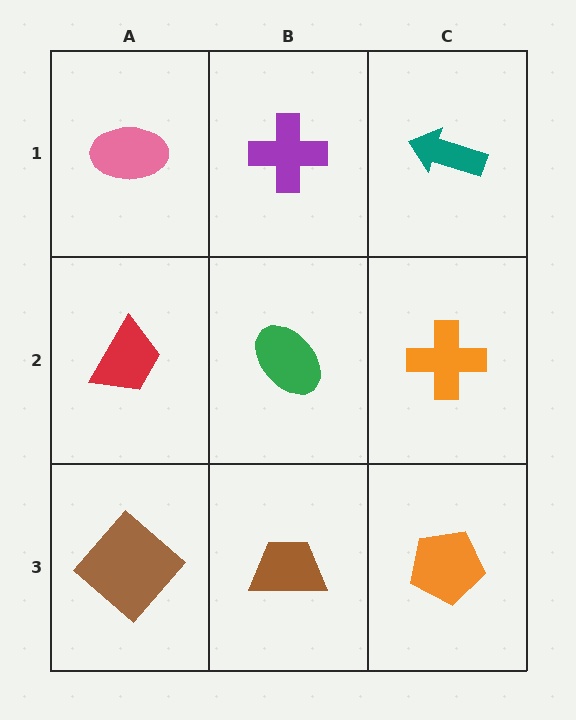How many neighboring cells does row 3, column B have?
3.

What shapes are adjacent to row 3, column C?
An orange cross (row 2, column C), a brown trapezoid (row 3, column B).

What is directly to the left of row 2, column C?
A green ellipse.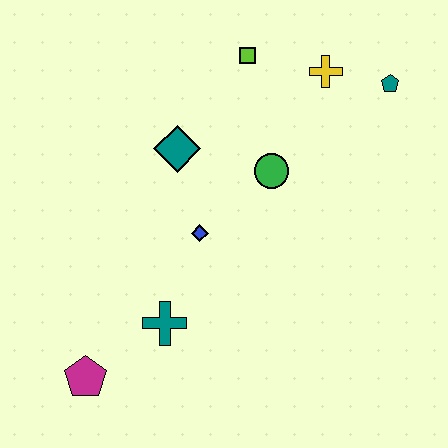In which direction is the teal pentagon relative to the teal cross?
The teal pentagon is above the teal cross.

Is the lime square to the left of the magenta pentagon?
No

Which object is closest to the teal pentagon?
The yellow cross is closest to the teal pentagon.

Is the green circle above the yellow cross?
No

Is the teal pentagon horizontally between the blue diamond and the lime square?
No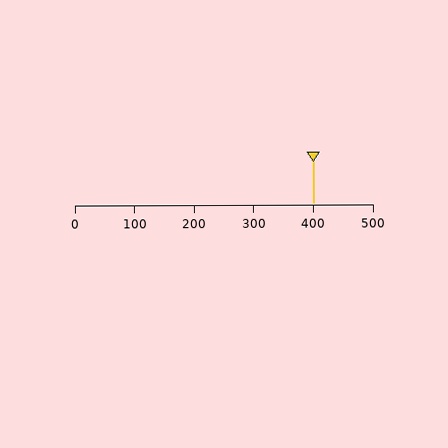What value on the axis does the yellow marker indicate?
The marker indicates approximately 400.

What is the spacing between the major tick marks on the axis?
The major ticks are spaced 100 apart.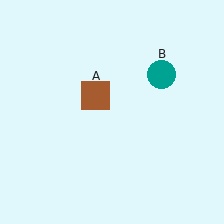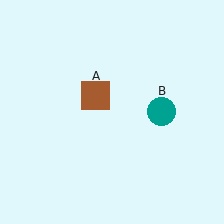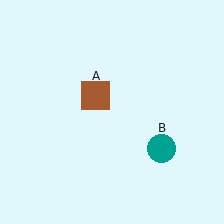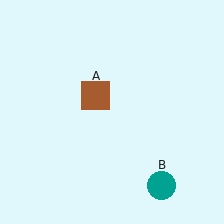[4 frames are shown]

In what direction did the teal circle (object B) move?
The teal circle (object B) moved down.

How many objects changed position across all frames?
1 object changed position: teal circle (object B).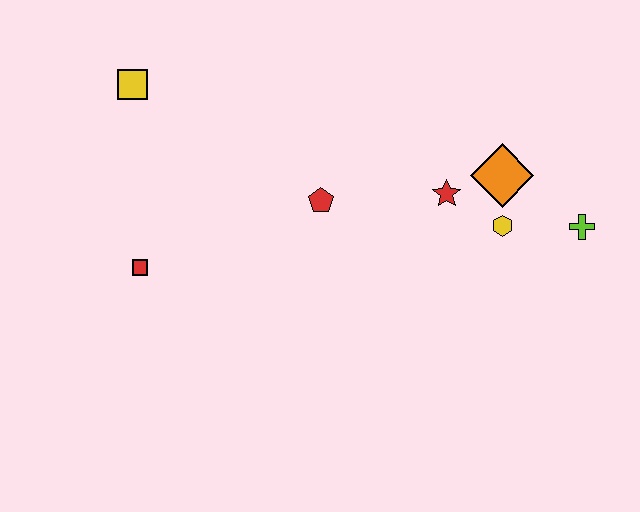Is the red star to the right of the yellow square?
Yes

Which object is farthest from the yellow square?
The lime cross is farthest from the yellow square.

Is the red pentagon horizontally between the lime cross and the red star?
No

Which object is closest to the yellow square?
The red square is closest to the yellow square.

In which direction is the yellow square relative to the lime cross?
The yellow square is to the left of the lime cross.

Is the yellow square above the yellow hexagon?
Yes